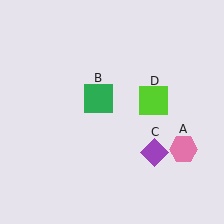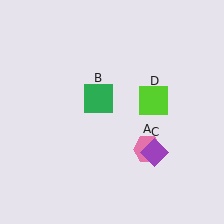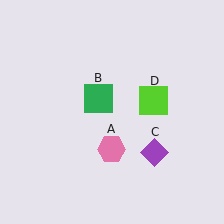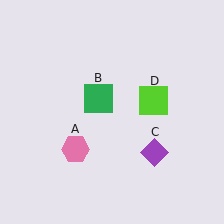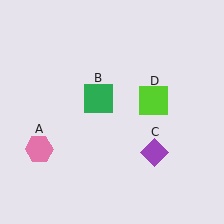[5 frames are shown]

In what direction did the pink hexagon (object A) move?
The pink hexagon (object A) moved left.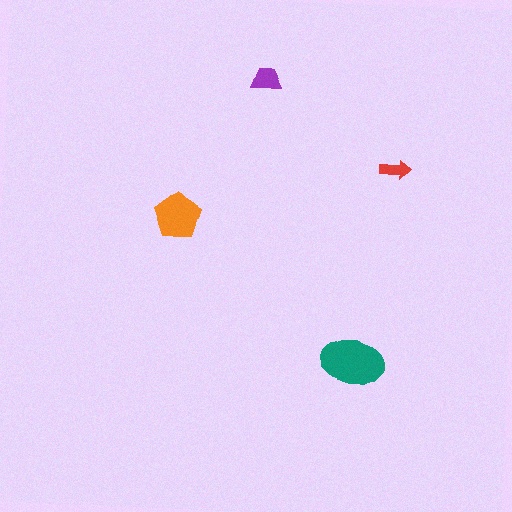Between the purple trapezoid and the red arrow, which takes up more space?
The purple trapezoid.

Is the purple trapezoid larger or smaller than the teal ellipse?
Smaller.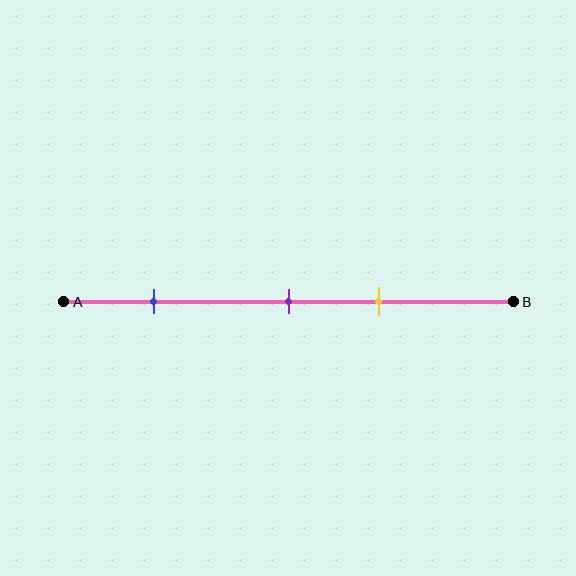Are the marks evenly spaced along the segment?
No, the marks are not evenly spaced.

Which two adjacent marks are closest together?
The purple and yellow marks are the closest adjacent pair.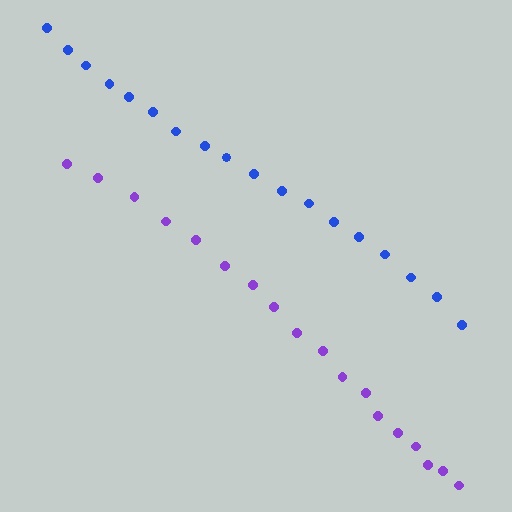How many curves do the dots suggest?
There are 2 distinct paths.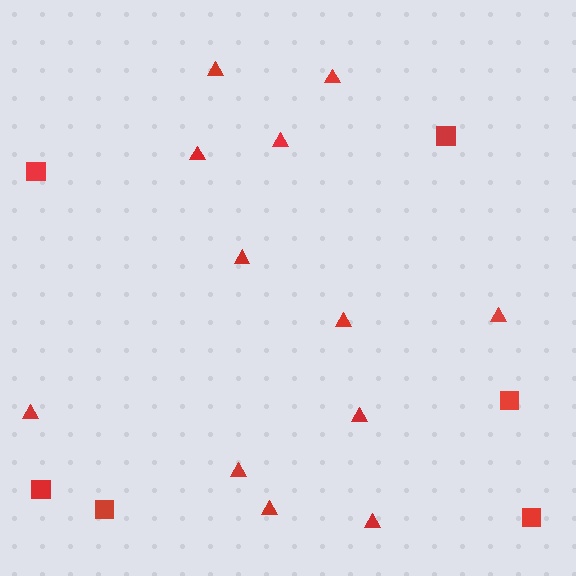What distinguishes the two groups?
There are 2 groups: one group of triangles (12) and one group of squares (6).